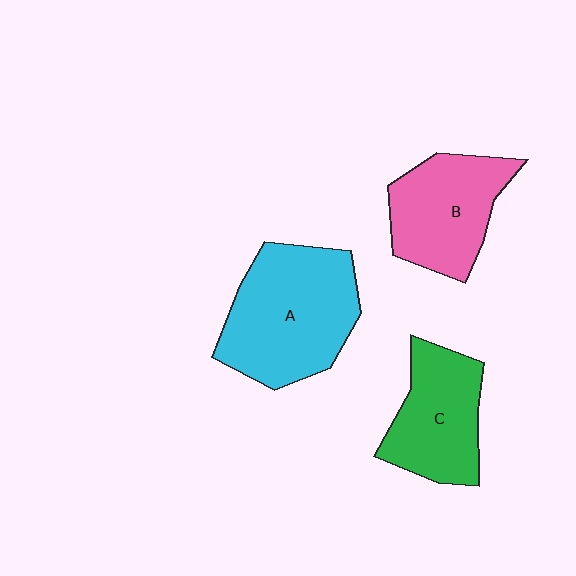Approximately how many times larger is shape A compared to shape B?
Approximately 1.4 times.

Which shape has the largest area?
Shape A (cyan).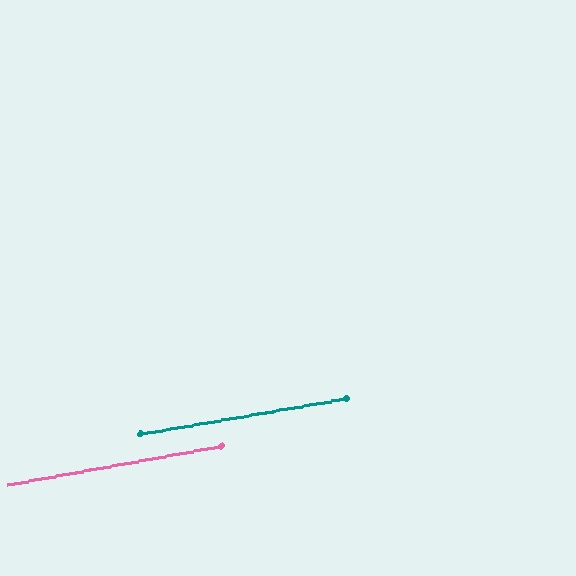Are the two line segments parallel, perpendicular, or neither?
Parallel — their directions differ by only 0.5°.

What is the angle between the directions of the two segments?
Approximately 0 degrees.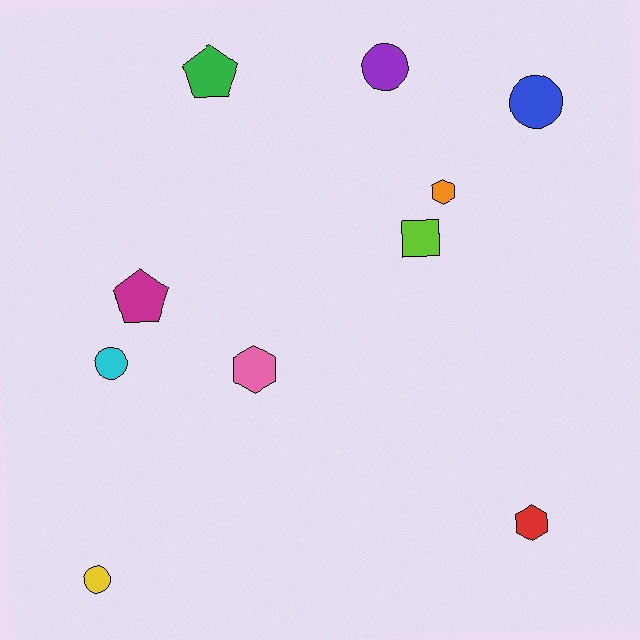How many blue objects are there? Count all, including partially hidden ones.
There is 1 blue object.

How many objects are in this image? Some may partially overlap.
There are 10 objects.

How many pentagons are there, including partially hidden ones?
There are 2 pentagons.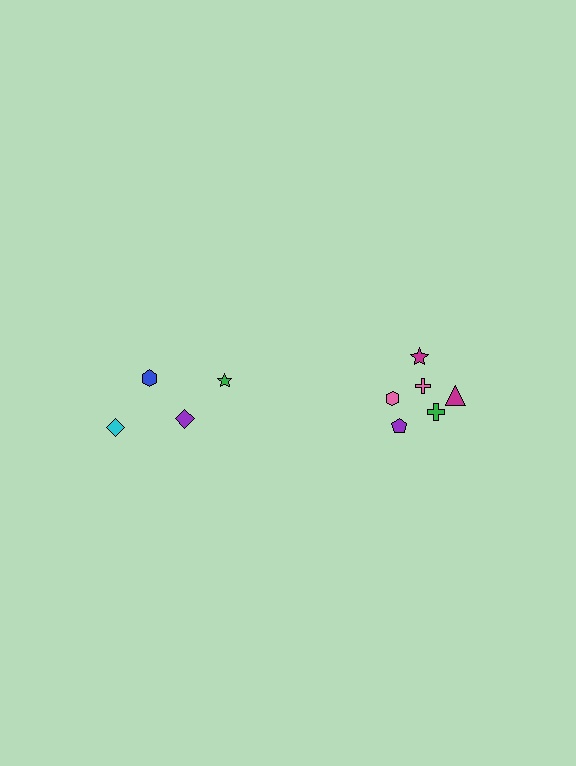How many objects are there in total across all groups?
There are 10 objects.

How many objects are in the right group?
There are 6 objects.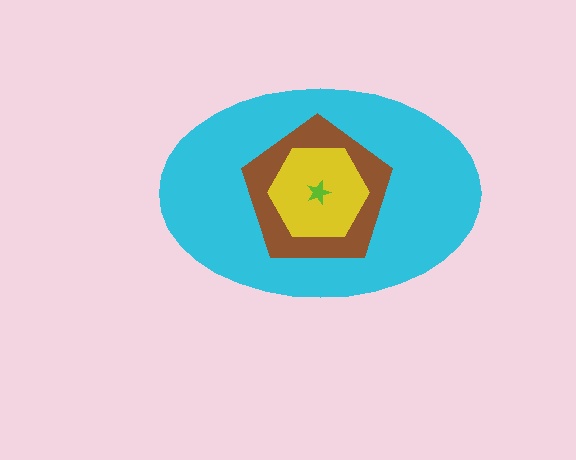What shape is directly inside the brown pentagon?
The yellow hexagon.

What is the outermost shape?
The cyan ellipse.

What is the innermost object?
The lime star.